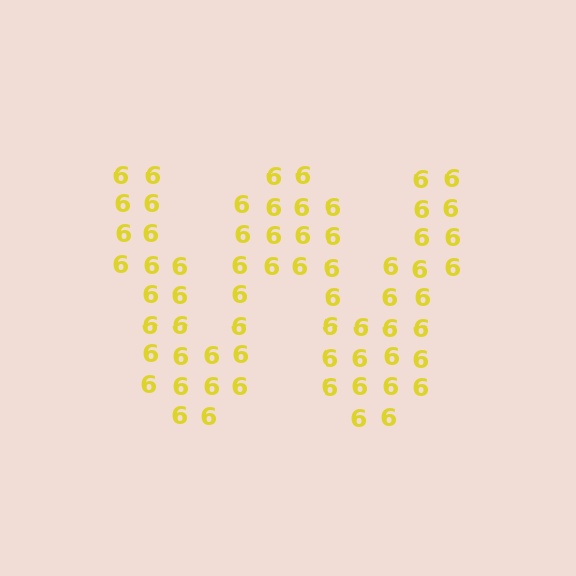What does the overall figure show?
The overall figure shows the letter W.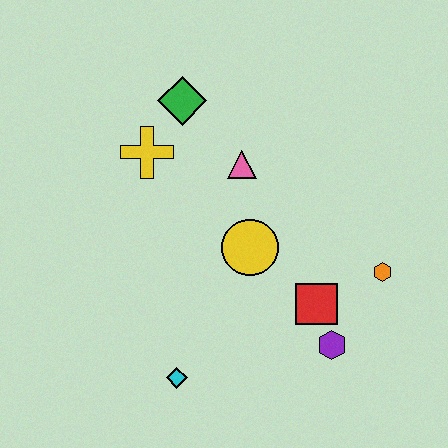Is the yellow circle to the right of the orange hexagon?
No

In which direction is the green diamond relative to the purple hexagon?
The green diamond is above the purple hexagon.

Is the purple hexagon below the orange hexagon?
Yes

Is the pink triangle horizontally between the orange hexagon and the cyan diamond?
Yes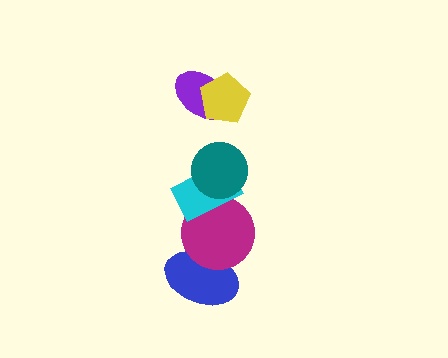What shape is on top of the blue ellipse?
The magenta circle is on top of the blue ellipse.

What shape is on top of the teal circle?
The purple ellipse is on top of the teal circle.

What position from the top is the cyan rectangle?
The cyan rectangle is 4th from the top.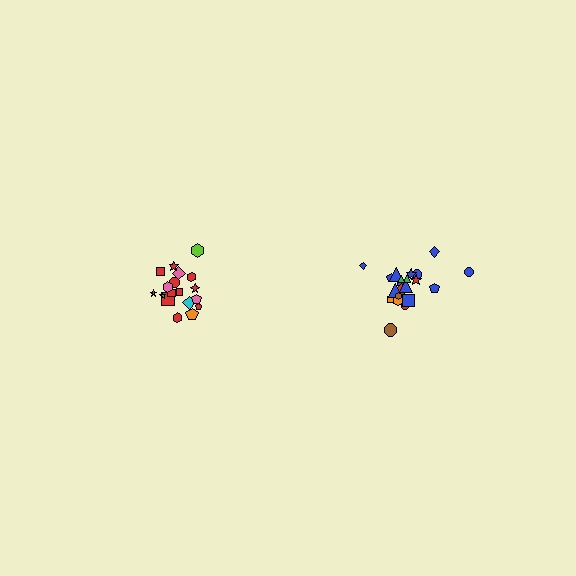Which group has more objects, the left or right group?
The right group.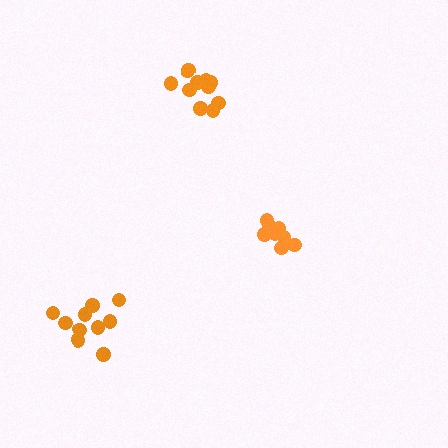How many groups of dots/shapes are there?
There are 3 groups.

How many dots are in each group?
Group 1: 10 dots, Group 2: 10 dots, Group 3: 9 dots (29 total).